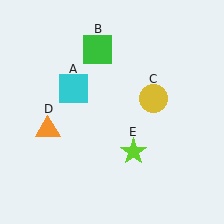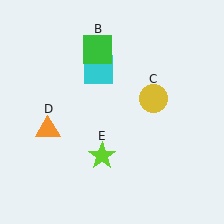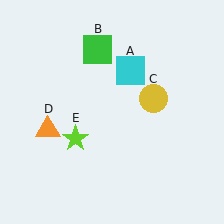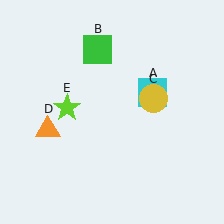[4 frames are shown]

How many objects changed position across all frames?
2 objects changed position: cyan square (object A), lime star (object E).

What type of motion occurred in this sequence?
The cyan square (object A), lime star (object E) rotated clockwise around the center of the scene.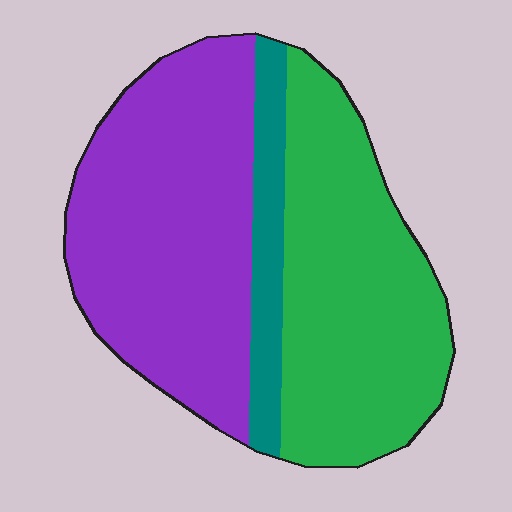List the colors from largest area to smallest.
From largest to smallest: purple, green, teal.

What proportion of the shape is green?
Green takes up about two fifths (2/5) of the shape.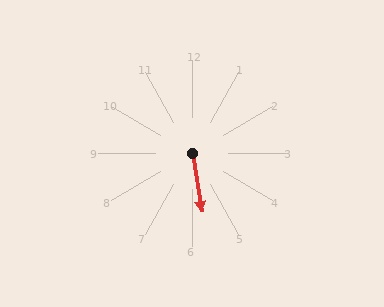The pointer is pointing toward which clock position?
Roughly 6 o'clock.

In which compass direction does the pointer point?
South.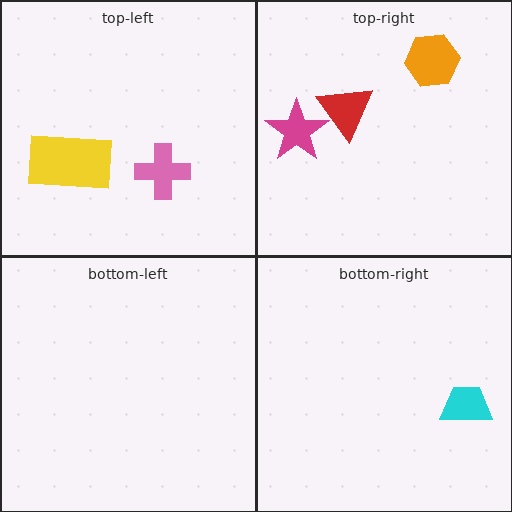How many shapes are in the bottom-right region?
1.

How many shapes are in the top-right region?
3.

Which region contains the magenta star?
The top-right region.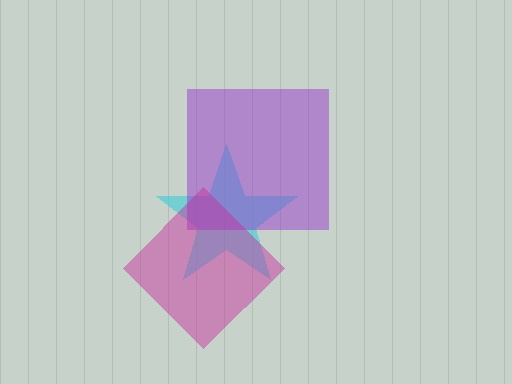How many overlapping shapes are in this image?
There are 3 overlapping shapes in the image.